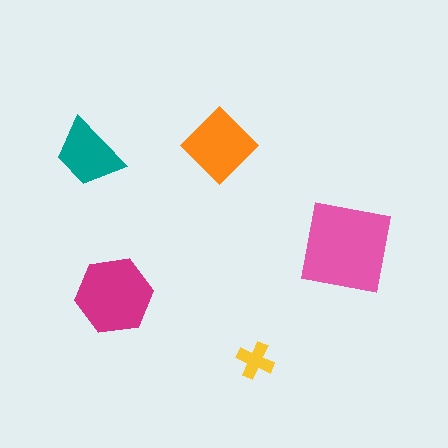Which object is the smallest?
The yellow cross.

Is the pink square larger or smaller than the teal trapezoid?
Larger.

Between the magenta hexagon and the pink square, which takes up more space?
The pink square.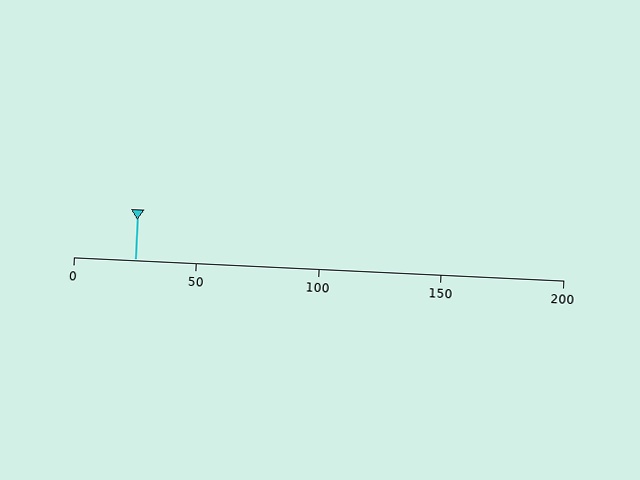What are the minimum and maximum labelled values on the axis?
The axis runs from 0 to 200.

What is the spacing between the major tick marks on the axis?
The major ticks are spaced 50 apart.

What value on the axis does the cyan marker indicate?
The marker indicates approximately 25.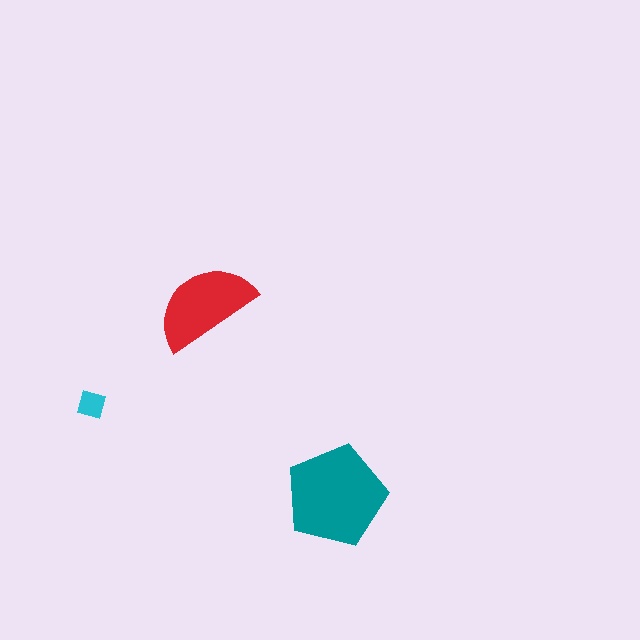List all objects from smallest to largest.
The cyan diamond, the red semicircle, the teal pentagon.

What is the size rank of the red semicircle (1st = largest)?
2nd.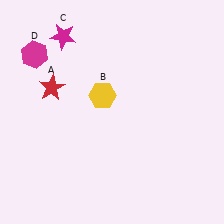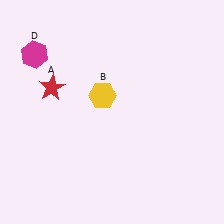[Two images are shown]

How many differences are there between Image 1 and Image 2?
There is 1 difference between the two images.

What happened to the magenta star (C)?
The magenta star (C) was removed in Image 2. It was in the top-left area of Image 1.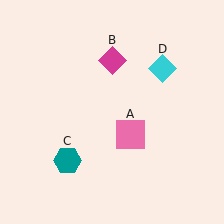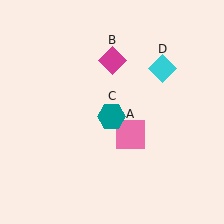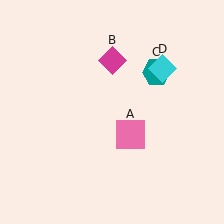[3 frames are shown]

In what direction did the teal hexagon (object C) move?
The teal hexagon (object C) moved up and to the right.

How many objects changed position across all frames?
1 object changed position: teal hexagon (object C).